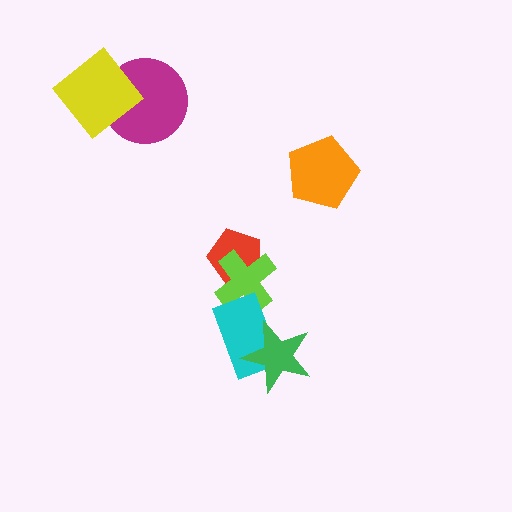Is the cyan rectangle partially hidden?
Yes, it is partially covered by another shape.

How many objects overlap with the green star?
1 object overlaps with the green star.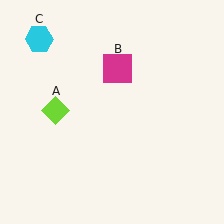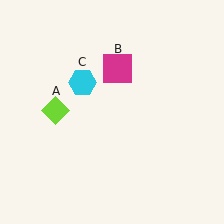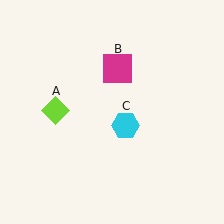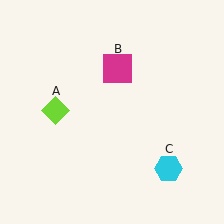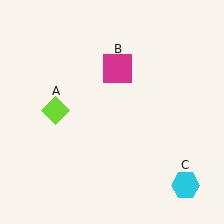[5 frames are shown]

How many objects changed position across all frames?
1 object changed position: cyan hexagon (object C).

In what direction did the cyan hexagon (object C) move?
The cyan hexagon (object C) moved down and to the right.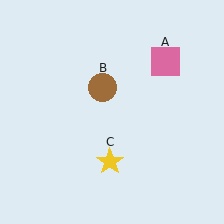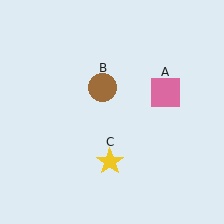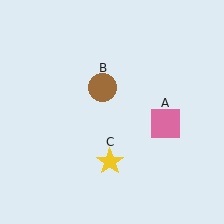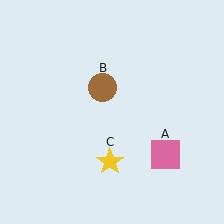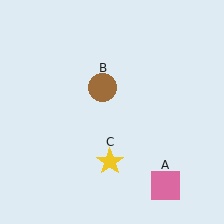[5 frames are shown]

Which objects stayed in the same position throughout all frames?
Brown circle (object B) and yellow star (object C) remained stationary.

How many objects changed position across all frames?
1 object changed position: pink square (object A).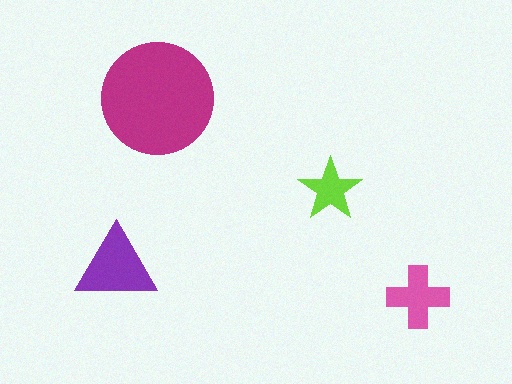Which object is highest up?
The magenta circle is topmost.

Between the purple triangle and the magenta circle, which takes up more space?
The magenta circle.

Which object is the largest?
The magenta circle.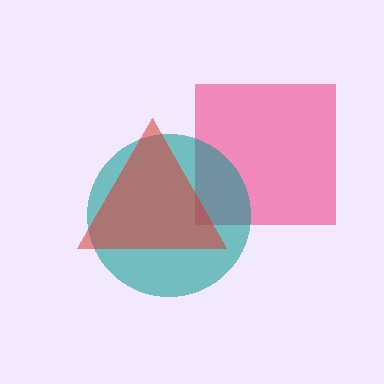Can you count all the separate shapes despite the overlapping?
Yes, there are 3 separate shapes.